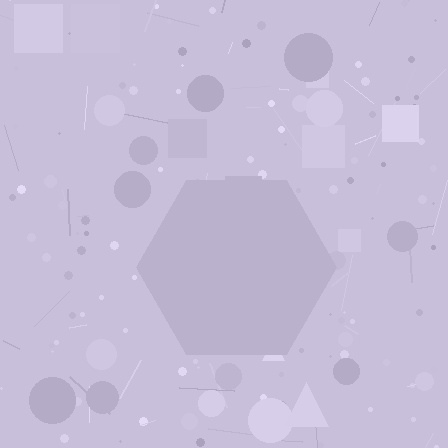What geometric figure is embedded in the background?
A hexagon is embedded in the background.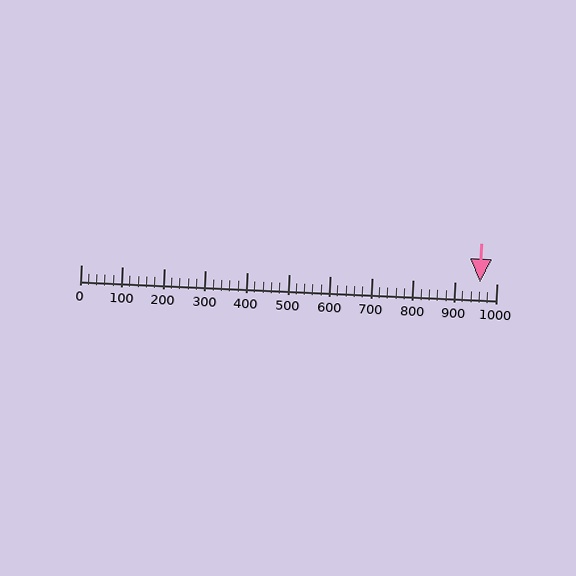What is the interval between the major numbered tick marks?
The major tick marks are spaced 100 units apart.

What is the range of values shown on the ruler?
The ruler shows values from 0 to 1000.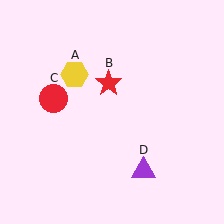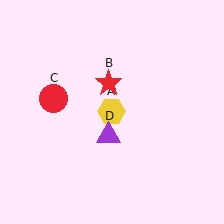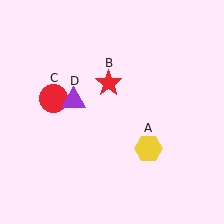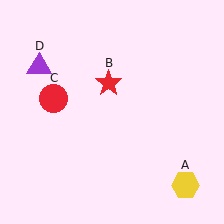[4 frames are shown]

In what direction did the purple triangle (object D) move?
The purple triangle (object D) moved up and to the left.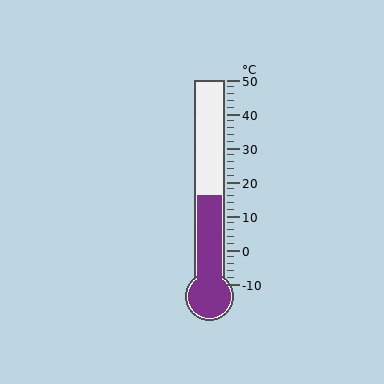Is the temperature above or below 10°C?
The temperature is above 10°C.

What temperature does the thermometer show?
The thermometer shows approximately 16°C.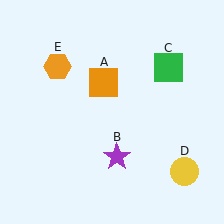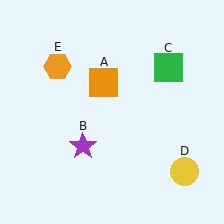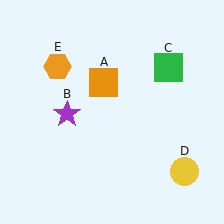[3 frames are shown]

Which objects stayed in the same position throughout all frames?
Orange square (object A) and green square (object C) and yellow circle (object D) and orange hexagon (object E) remained stationary.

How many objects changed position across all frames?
1 object changed position: purple star (object B).